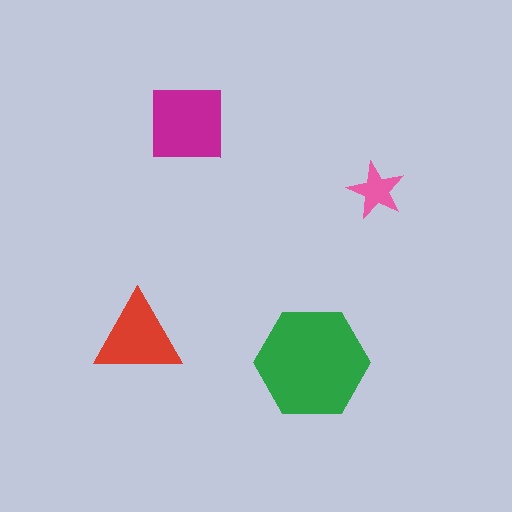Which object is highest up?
The magenta square is topmost.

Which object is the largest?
The green hexagon.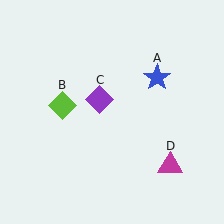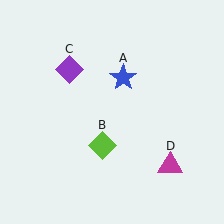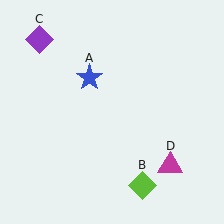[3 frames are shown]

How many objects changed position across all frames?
3 objects changed position: blue star (object A), lime diamond (object B), purple diamond (object C).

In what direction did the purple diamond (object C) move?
The purple diamond (object C) moved up and to the left.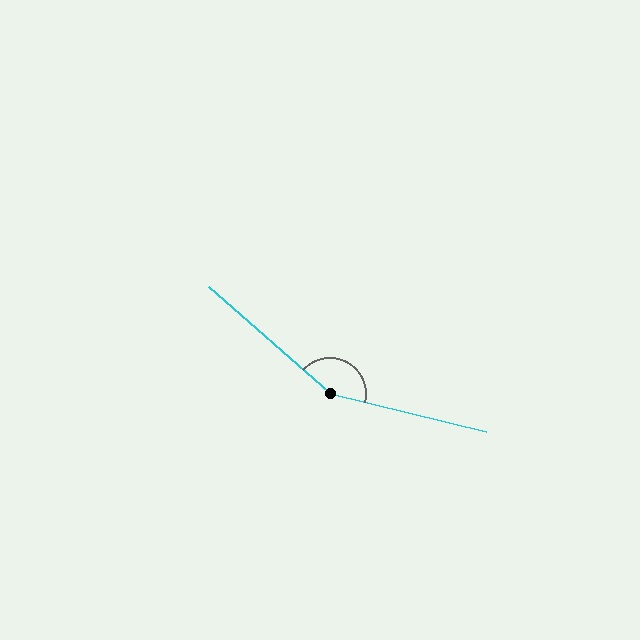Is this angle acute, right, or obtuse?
It is obtuse.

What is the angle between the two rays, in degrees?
Approximately 152 degrees.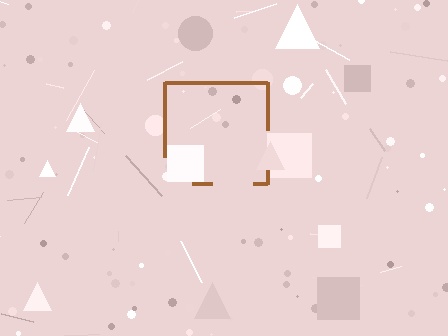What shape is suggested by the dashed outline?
The dashed outline suggests a square.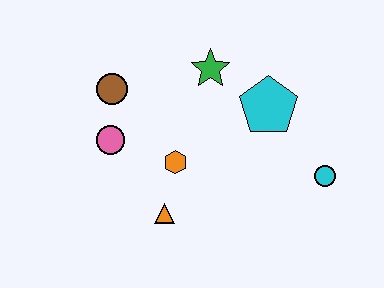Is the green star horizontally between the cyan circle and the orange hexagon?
Yes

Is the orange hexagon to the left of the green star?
Yes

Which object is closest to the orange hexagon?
The orange triangle is closest to the orange hexagon.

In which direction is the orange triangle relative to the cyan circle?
The orange triangle is to the left of the cyan circle.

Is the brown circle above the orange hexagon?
Yes